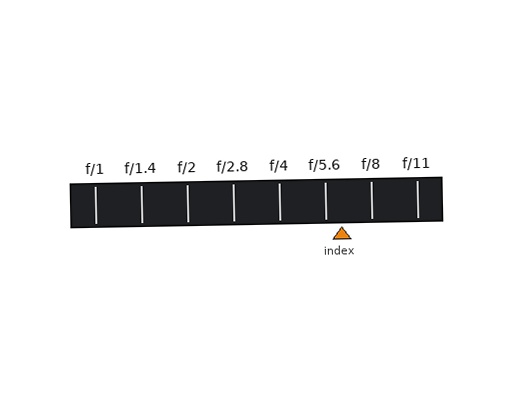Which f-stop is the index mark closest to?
The index mark is closest to f/5.6.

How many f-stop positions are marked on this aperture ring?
There are 8 f-stop positions marked.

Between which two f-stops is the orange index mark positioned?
The index mark is between f/5.6 and f/8.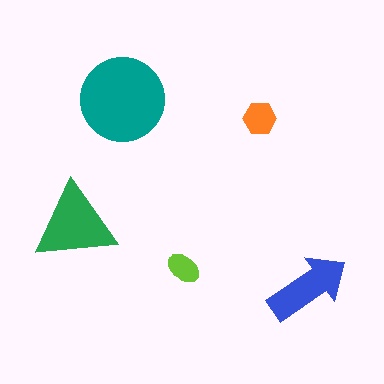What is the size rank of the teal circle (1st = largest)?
1st.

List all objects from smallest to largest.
The lime ellipse, the orange hexagon, the blue arrow, the green triangle, the teal circle.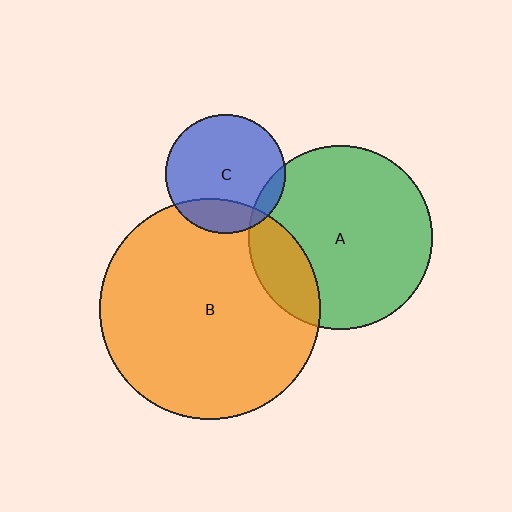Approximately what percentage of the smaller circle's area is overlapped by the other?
Approximately 20%.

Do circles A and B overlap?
Yes.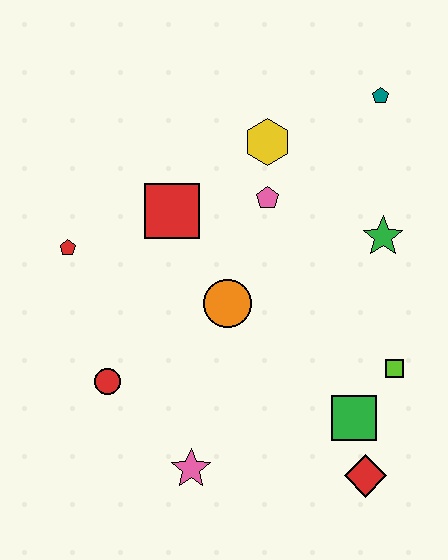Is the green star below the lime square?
No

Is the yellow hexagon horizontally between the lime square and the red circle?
Yes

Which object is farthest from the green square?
The red pentagon is farthest from the green square.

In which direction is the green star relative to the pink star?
The green star is above the pink star.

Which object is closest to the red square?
The pink pentagon is closest to the red square.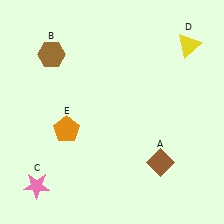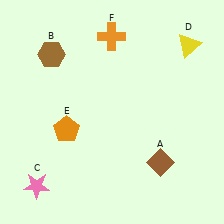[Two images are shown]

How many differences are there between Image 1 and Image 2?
There is 1 difference between the two images.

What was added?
An orange cross (F) was added in Image 2.